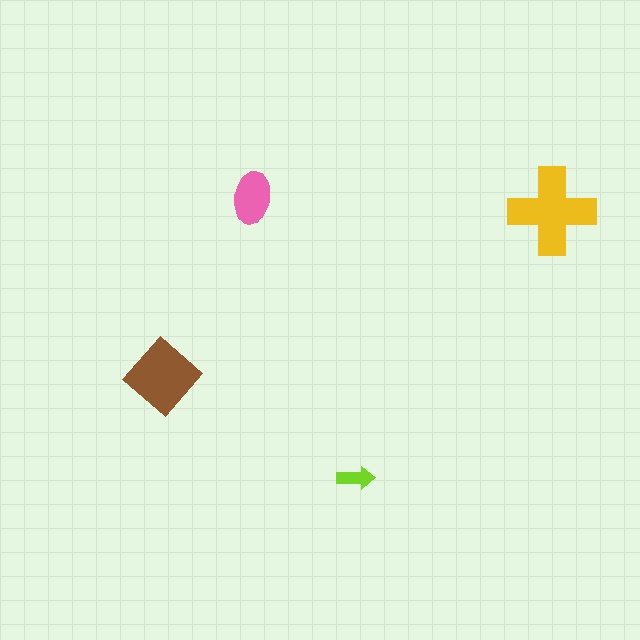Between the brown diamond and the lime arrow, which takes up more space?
The brown diamond.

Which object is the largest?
The yellow cross.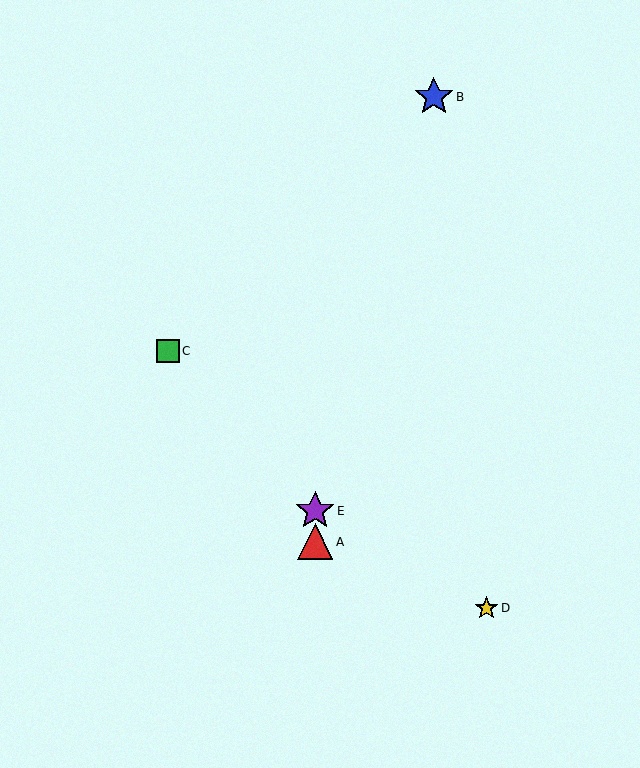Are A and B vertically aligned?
No, A is at x≈315 and B is at x≈434.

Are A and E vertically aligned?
Yes, both are at x≈315.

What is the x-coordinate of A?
Object A is at x≈315.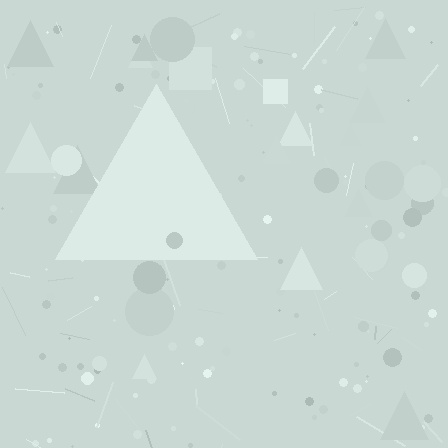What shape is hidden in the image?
A triangle is hidden in the image.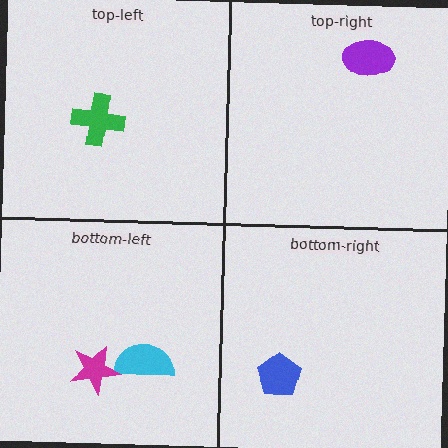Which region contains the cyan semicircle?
The bottom-left region.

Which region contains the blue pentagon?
The bottom-right region.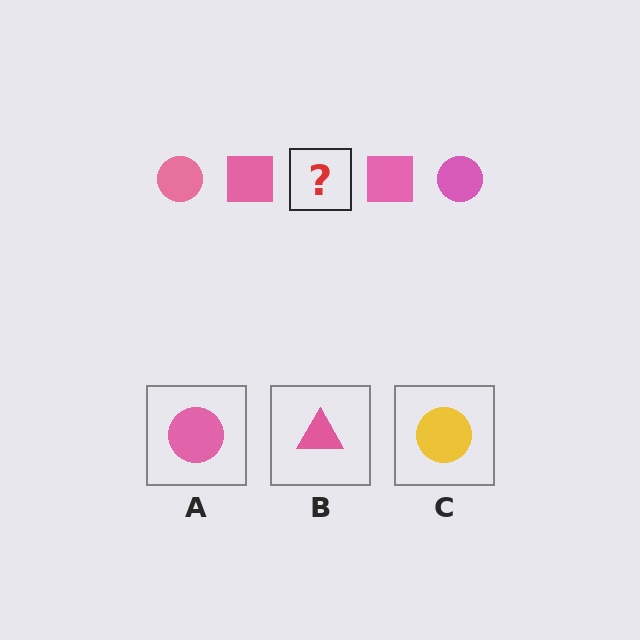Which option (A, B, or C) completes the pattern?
A.